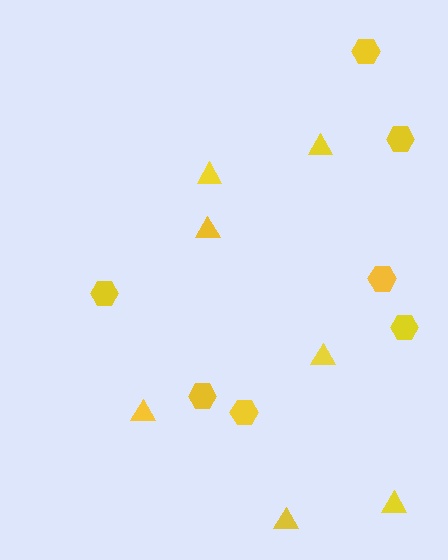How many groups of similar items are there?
There are 2 groups: one group of triangles (7) and one group of hexagons (7).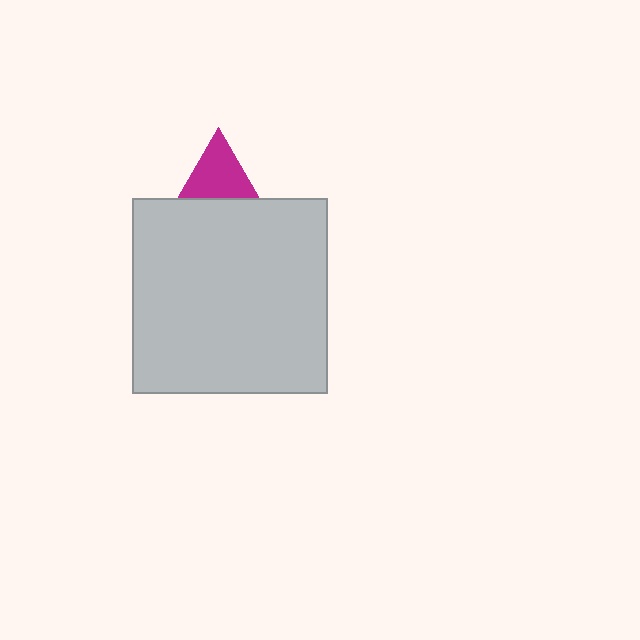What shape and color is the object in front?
The object in front is a light gray square.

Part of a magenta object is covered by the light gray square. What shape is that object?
It is a triangle.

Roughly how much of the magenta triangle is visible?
A small part of it is visible (roughly 41%).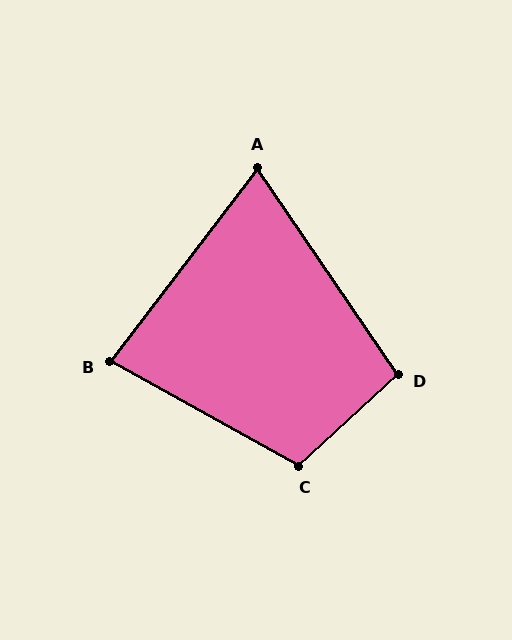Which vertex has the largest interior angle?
C, at approximately 108 degrees.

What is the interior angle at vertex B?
Approximately 82 degrees (acute).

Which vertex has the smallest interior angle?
A, at approximately 72 degrees.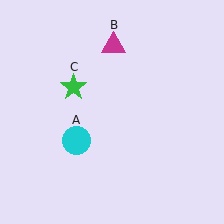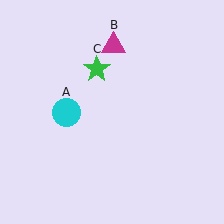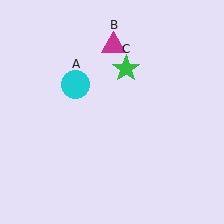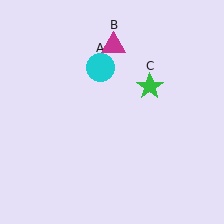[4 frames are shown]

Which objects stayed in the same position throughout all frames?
Magenta triangle (object B) remained stationary.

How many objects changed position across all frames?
2 objects changed position: cyan circle (object A), green star (object C).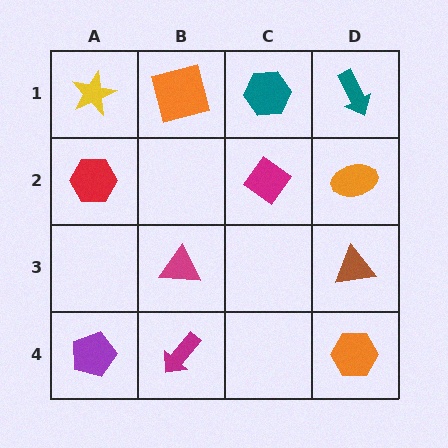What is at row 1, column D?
A teal arrow.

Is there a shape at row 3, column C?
No, that cell is empty.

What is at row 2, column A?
A red hexagon.